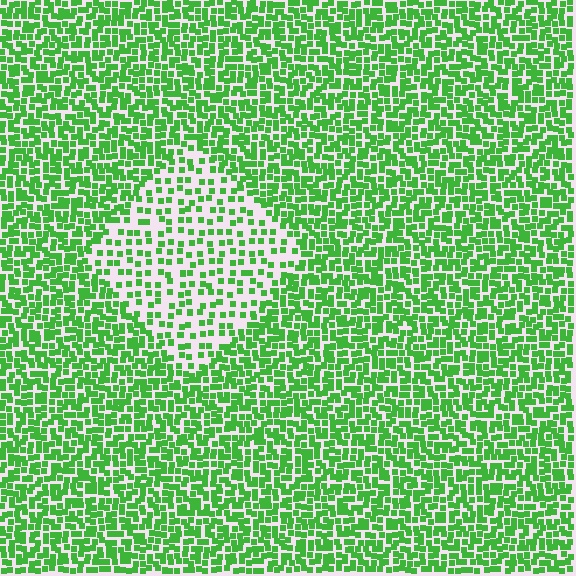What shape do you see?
I see a diamond.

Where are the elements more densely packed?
The elements are more densely packed outside the diamond boundary.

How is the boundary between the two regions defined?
The boundary is defined by a change in element density (approximately 2.2x ratio). All elements are the same color, size, and shape.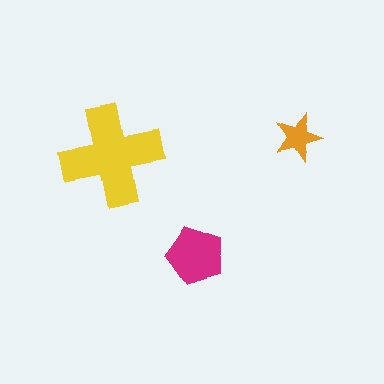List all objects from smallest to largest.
The orange star, the magenta pentagon, the yellow cross.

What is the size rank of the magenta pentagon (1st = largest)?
2nd.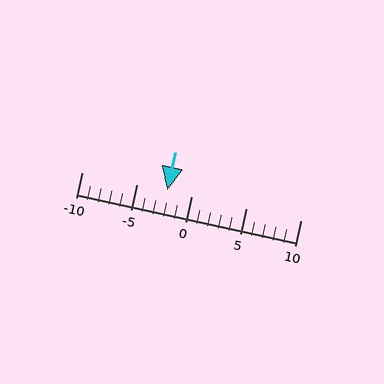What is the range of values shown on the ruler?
The ruler shows values from -10 to 10.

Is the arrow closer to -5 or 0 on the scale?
The arrow is closer to 0.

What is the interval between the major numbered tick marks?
The major tick marks are spaced 5 units apart.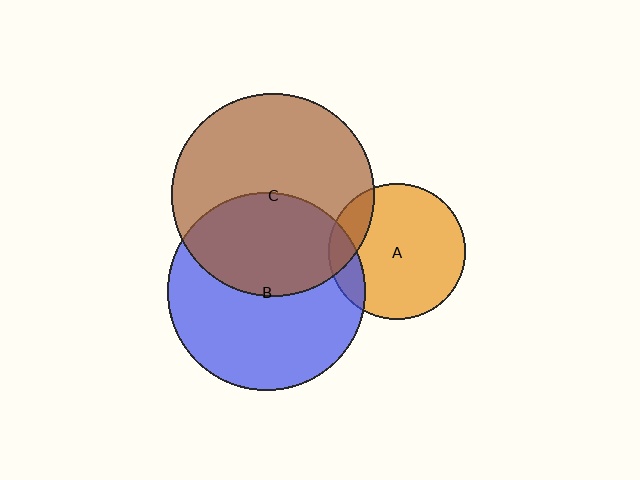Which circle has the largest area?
Circle C (brown).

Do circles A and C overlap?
Yes.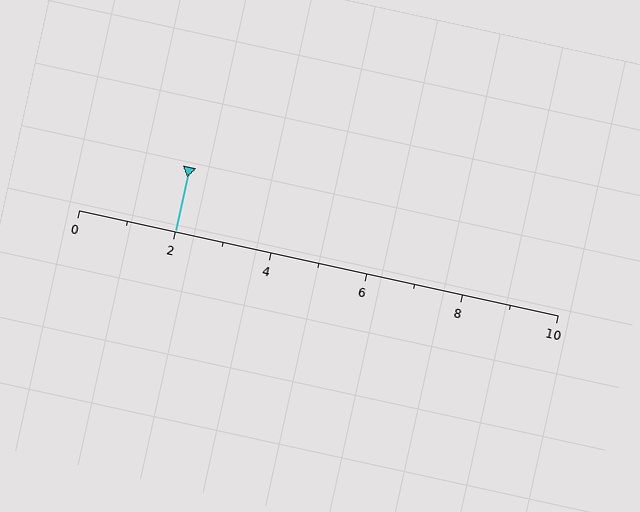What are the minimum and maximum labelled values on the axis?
The axis runs from 0 to 10.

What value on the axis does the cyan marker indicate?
The marker indicates approximately 2.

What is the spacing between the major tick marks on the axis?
The major ticks are spaced 2 apart.